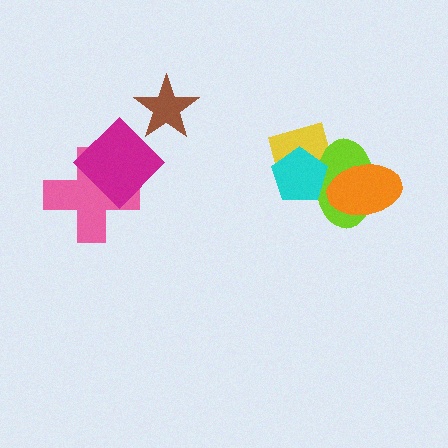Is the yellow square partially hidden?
Yes, it is partially covered by another shape.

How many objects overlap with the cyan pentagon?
2 objects overlap with the cyan pentagon.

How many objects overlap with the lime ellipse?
3 objects overlap with the lime ellipse.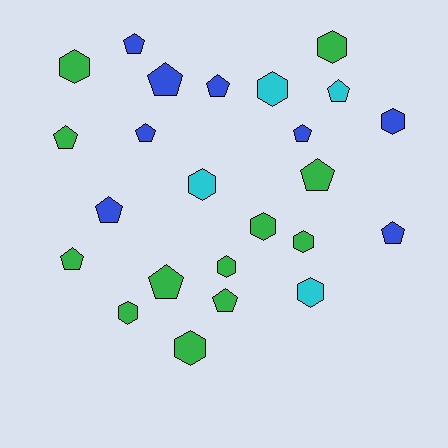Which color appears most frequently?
Green, with 12 objects.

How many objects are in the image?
There are 24 objects.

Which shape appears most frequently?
Pentagon, with 13 objects.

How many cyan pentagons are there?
There is 1 cyan pentagon.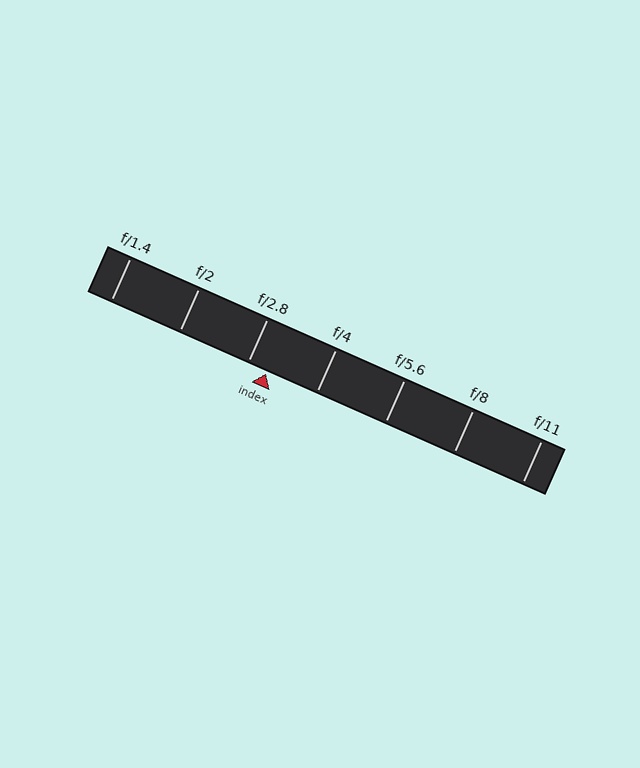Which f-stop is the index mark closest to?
The index mark is closest to f/2.8.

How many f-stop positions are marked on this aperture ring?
There are 7 f-stop positions marked.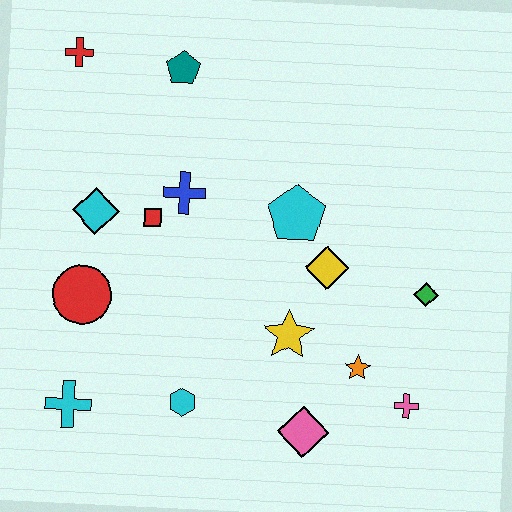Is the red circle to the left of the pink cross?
Yes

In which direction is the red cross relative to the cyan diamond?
The red cross is above the cyan diamond.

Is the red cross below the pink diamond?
No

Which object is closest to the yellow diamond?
The cyan pentagon is closest to the yellow diamond.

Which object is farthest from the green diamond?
The red cross is farthest from the green diamond.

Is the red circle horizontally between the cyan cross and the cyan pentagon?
Yes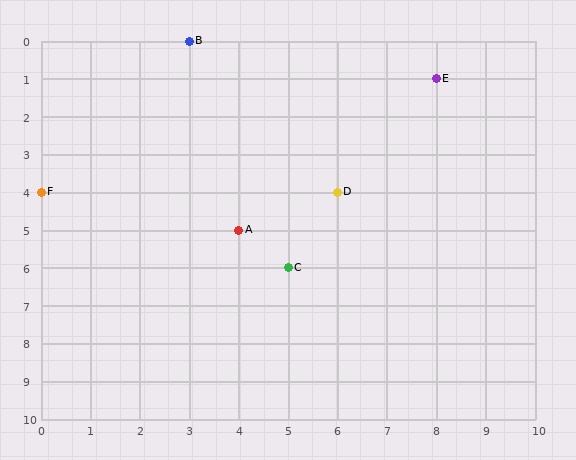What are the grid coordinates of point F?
Point F is at grid coordinates (0, 4).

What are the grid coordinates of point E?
Point E is at grid coordinates (8, 1).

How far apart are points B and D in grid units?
Points B and D are 3 columns and 4 rows apart (about 5.0 grid units diagonally).